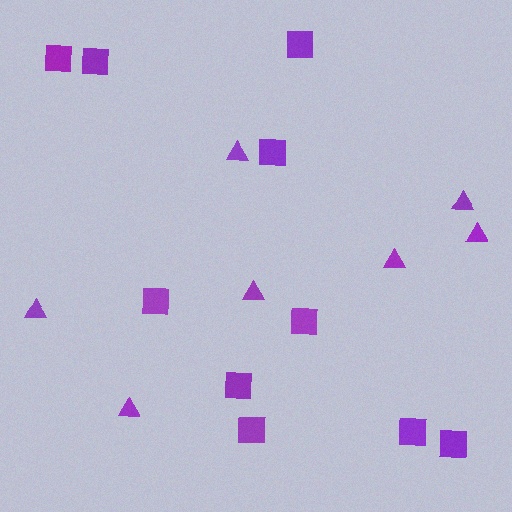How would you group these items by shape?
There are 2 groups: one group of triangles (7) and one group of squares (10).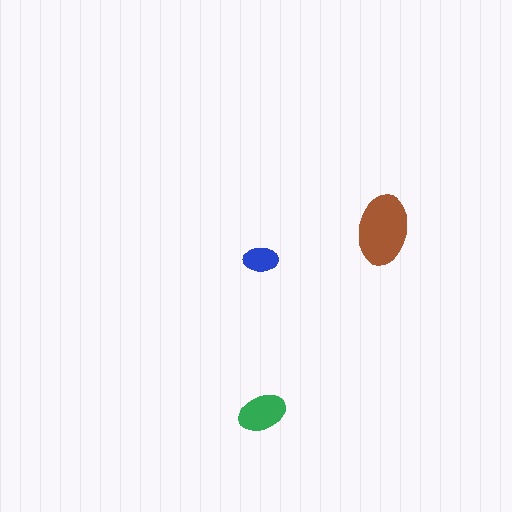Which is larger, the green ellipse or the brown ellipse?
The brown one.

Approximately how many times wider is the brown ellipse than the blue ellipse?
About 2 times wider.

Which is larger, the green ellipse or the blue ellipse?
The green one.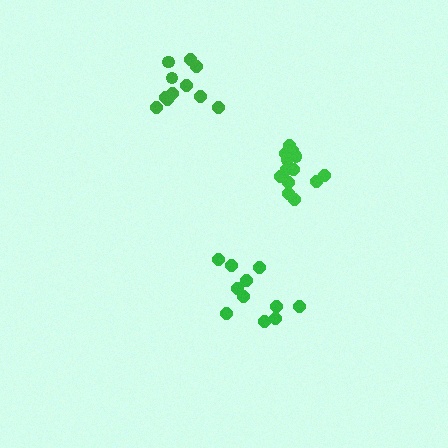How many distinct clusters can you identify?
There are 3 distinct clusters.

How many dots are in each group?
Group 1: 11 dots, Group 2: 13 dots, Group 3: 11 dots (35 total).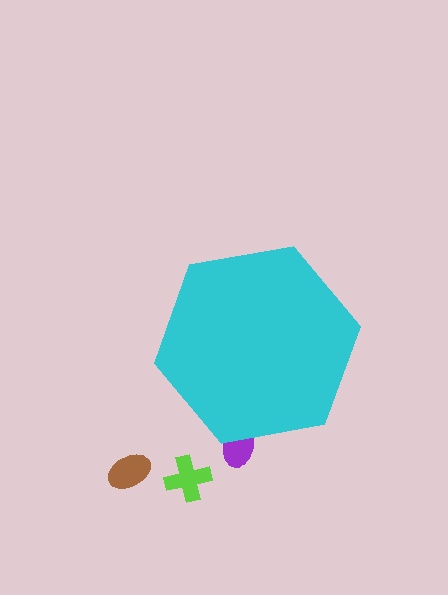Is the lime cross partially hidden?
No, the lime cross is fully visible.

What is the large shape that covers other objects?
A cyan hexagon.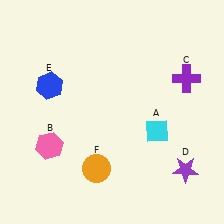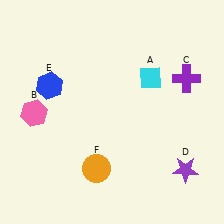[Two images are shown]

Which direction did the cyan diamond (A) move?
The cyan diamond (A) moved up.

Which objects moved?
The objects that moved are: the cyan diamond (A), the pink hexagon (B).